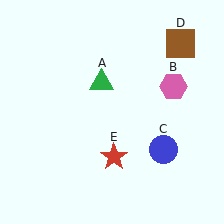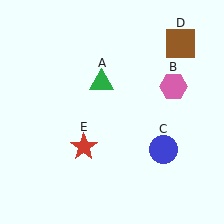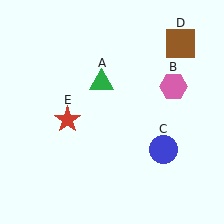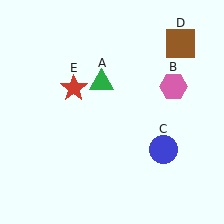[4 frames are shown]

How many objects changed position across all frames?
1 object changed position: red star (object E).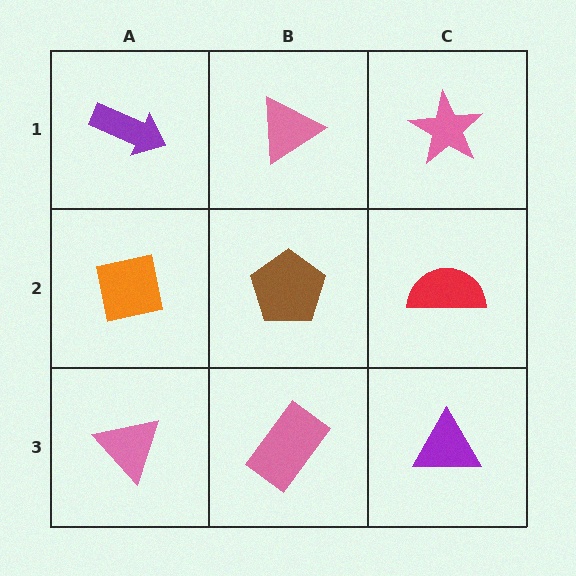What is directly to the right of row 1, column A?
A pink triangle.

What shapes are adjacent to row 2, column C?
A pink star (row 1, column C), a purple triangle (row 3, column C), a brown pentagon (row 2, column B).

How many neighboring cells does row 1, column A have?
2.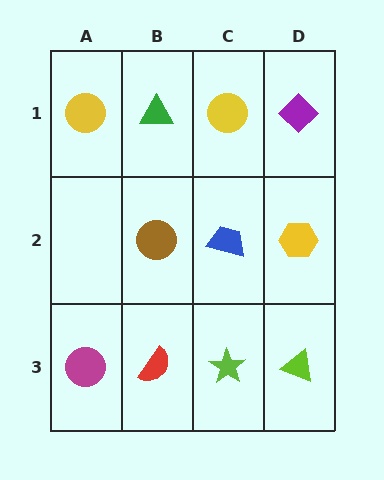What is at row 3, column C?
A lime star.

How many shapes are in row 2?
3 shapes.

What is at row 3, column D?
A lime triangle.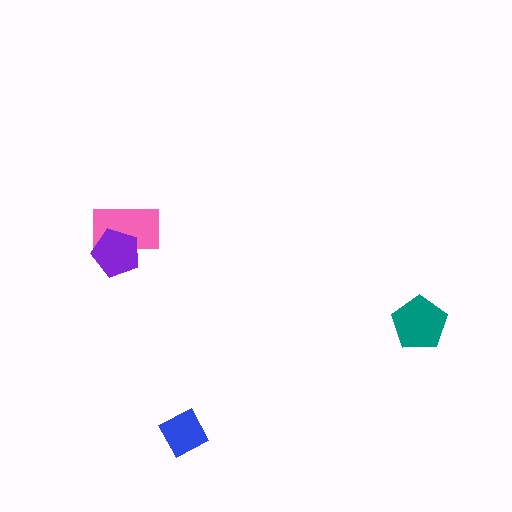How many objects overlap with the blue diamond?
0 objects overlap with the blue diamond.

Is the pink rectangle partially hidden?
Yes, it is partially covered by another shape.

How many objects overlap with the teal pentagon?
0 objects overlap with the teal pentagon.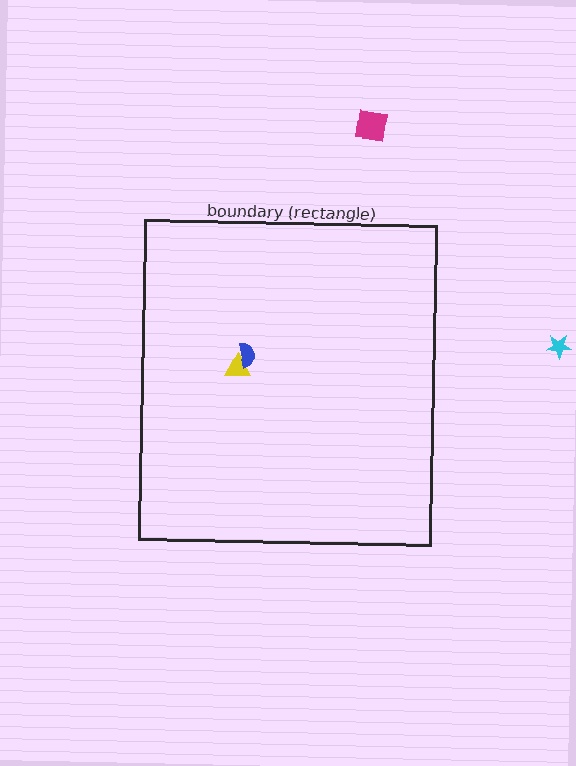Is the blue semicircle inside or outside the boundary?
Inside.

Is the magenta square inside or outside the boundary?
Outside.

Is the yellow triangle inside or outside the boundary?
Inside.